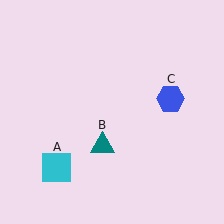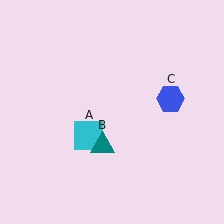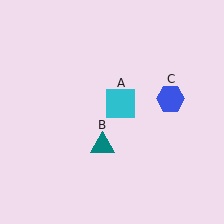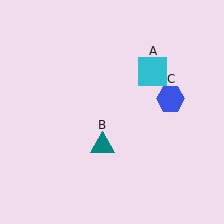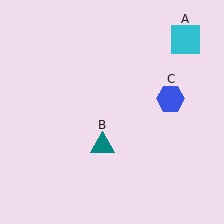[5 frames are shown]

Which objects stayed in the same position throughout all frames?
Teal triangle (object B) and blue hexagon (object C) remained stationary.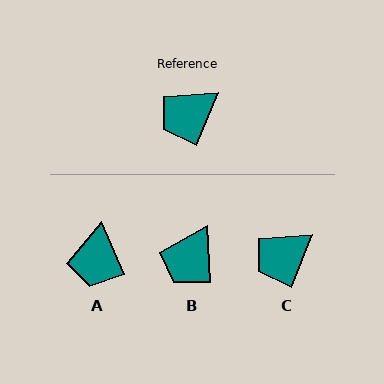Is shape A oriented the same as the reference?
No, it is off by about 45 degrees.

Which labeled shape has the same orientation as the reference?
C.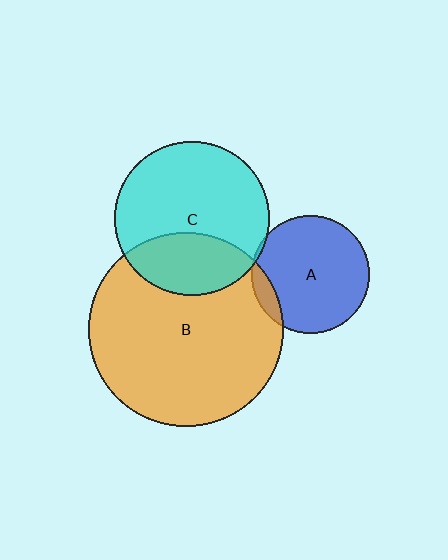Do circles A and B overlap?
Yes.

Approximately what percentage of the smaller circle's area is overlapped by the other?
Approximately 10%.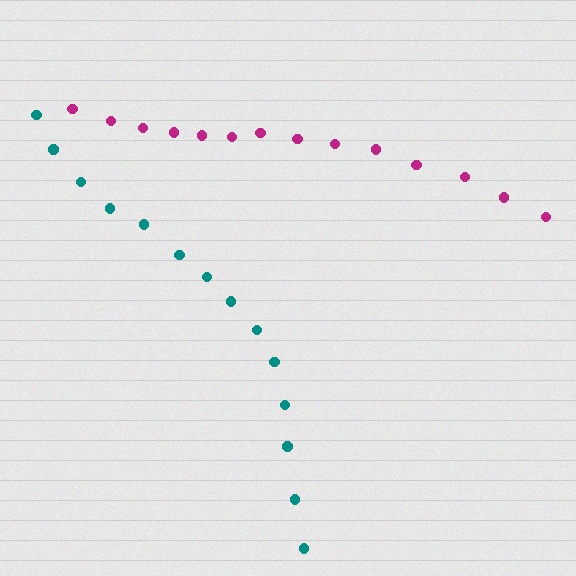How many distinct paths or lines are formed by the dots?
There are 2 distinct paths.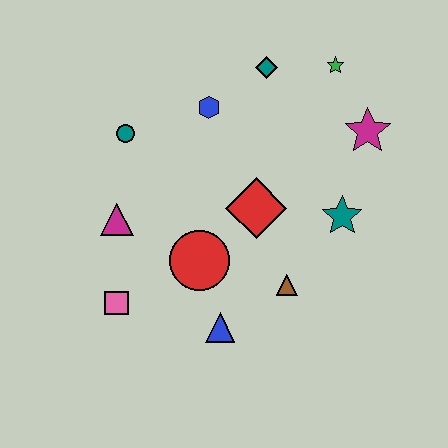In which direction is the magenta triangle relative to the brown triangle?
The magenta triangle is to the left of the brown triangle.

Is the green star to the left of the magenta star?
Yes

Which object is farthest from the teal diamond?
The pink square is farthest from the teal diamond.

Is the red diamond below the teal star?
No